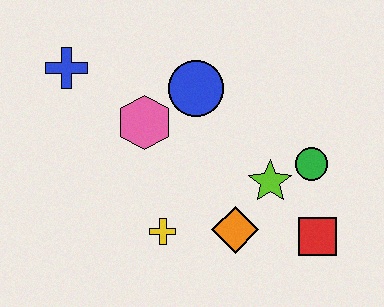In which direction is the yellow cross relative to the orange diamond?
The yellow cross is to the left of the orange diamond.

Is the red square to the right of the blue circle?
Yes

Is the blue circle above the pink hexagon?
Yes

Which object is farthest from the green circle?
The blue cross is farthest from the green circle.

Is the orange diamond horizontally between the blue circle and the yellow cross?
No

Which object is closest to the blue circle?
The pink hexagon is closest to the blue circle.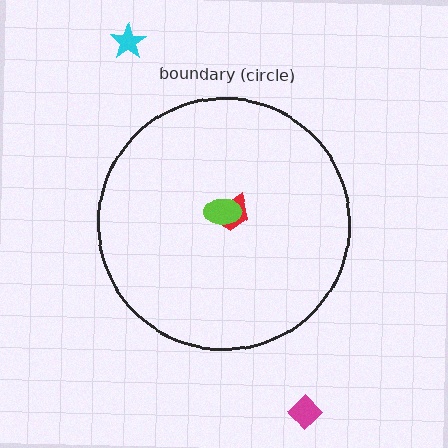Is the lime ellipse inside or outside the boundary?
Inside.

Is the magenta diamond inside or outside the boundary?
Outside.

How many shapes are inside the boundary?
2 inside, 2 outside.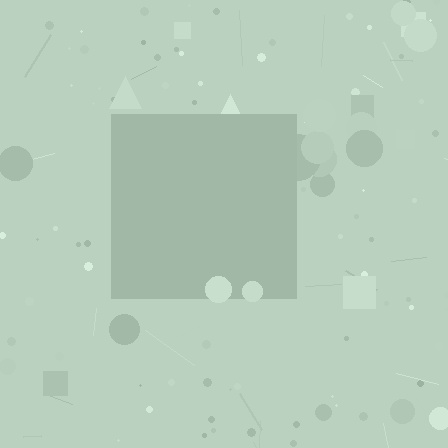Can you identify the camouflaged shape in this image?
The camouflaged shape is a square.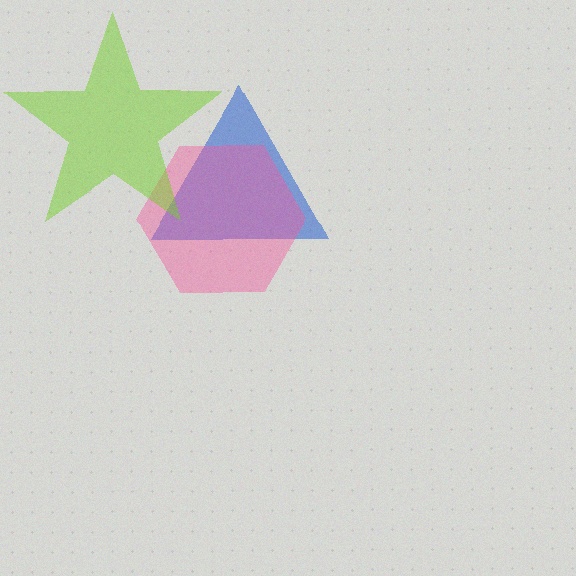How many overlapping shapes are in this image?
There are 3 overlapping shapes in the image.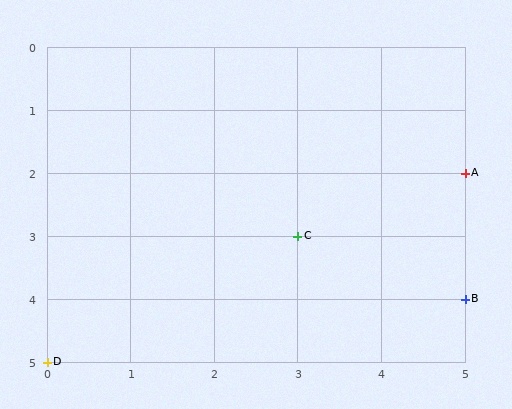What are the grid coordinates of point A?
Point A is at grid coordinates (5, 2).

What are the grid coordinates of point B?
Point B is at grid coordinates (5, 4).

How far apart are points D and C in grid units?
Points D and C are 3 columns and 2 rows apart (about 3.6 grid units diagonally).